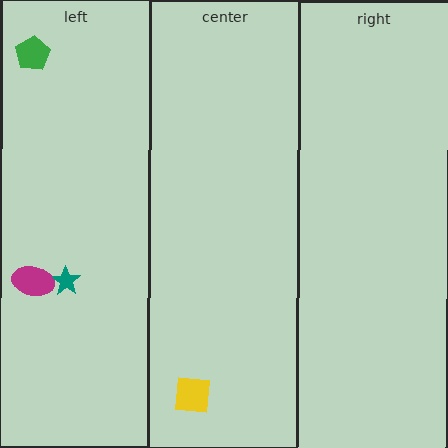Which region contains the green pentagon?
The left region.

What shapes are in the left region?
The green pentagon, the teal star, the magenta ellipse.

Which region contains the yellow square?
The center region.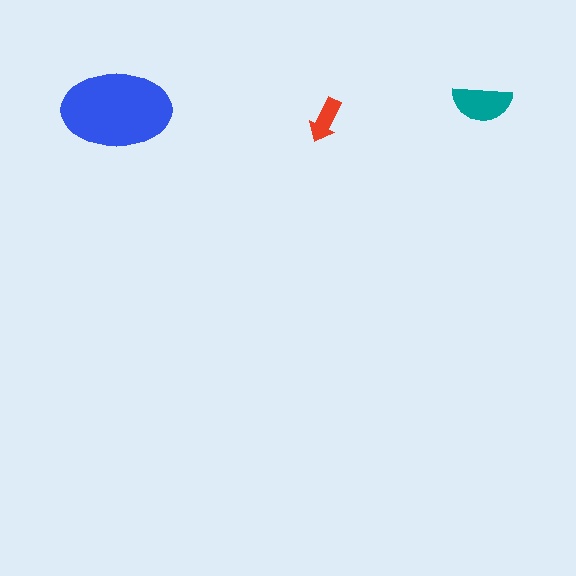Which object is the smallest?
The red arrow.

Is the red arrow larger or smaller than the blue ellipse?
Smaller.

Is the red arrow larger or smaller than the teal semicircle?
Smaller.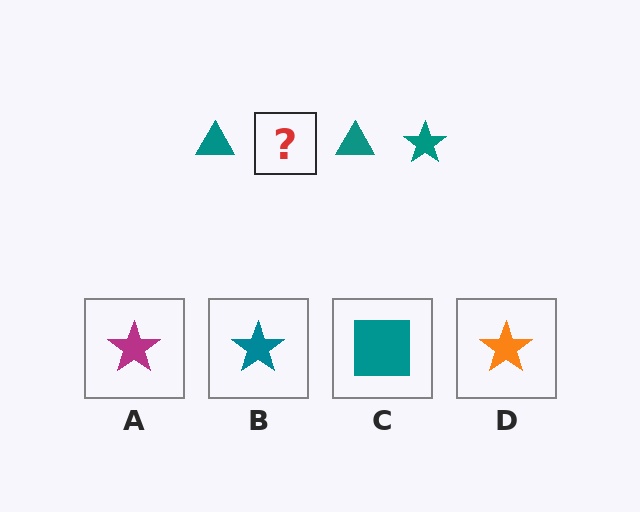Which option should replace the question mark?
Option B.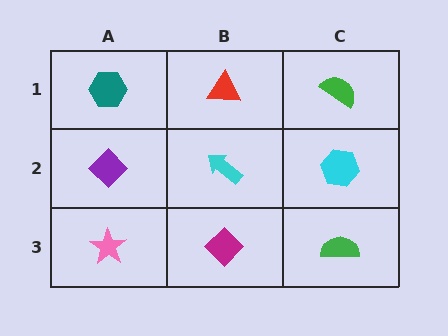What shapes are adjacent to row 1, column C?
A cyan hexagon (row 2, column C), a red triangle (row 1, column B).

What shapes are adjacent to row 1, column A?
A purple diamond (row 2, column A), a red triangle (row 1, column B).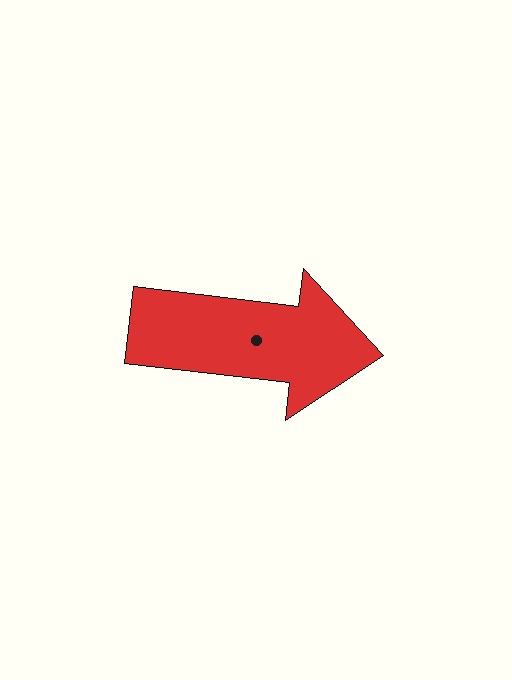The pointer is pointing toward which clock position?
Roughly 3 o'clock.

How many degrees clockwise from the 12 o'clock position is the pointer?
Approximately 97 degrees.